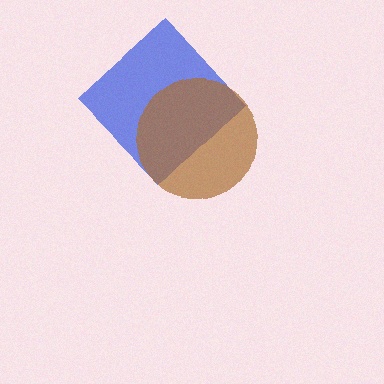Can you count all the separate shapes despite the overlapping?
Yes, there are 2 separate shapes.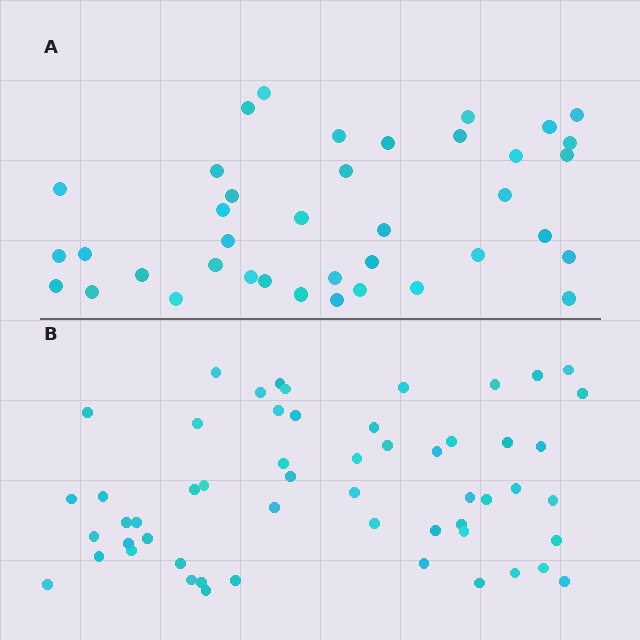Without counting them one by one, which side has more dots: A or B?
Region B (the bottom region) has more dots.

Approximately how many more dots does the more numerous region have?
Region B has approximately 15 more dots than region A.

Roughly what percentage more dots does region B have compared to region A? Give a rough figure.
About 40% more.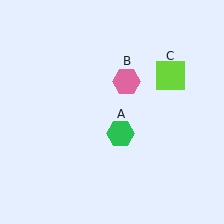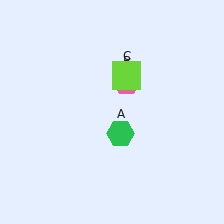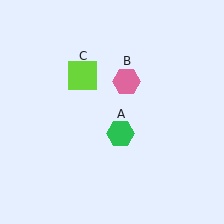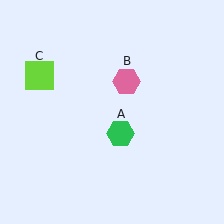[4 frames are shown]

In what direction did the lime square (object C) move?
The lime square (object C) moved left.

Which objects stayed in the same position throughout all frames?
Green hexagon (object A) and pink hexagon (object B) remained stationary.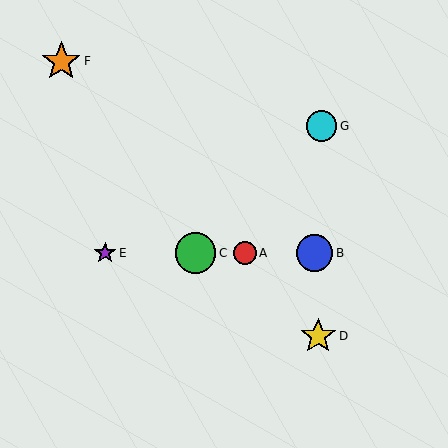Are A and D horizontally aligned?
No, A is at y≈253 and D is at y≈336.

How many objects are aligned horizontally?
4 objects (A, B, C, E) are aligned horizontally.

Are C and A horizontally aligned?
Yes, both are at y≈253.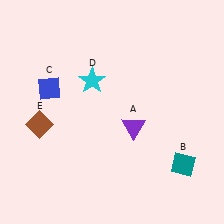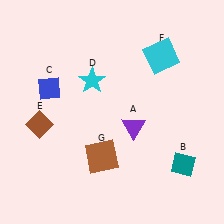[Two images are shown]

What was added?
A cyan square (F), a brown square (G) were added in Image 2.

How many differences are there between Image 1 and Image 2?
There are 2 differences between the two images.